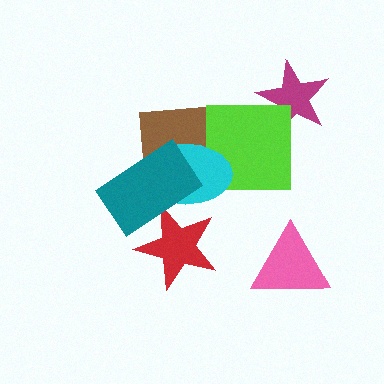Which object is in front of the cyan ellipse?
The teal rectangle is in front of the cyan ellipse.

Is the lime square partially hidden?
Yes, it is partially covered by another shape.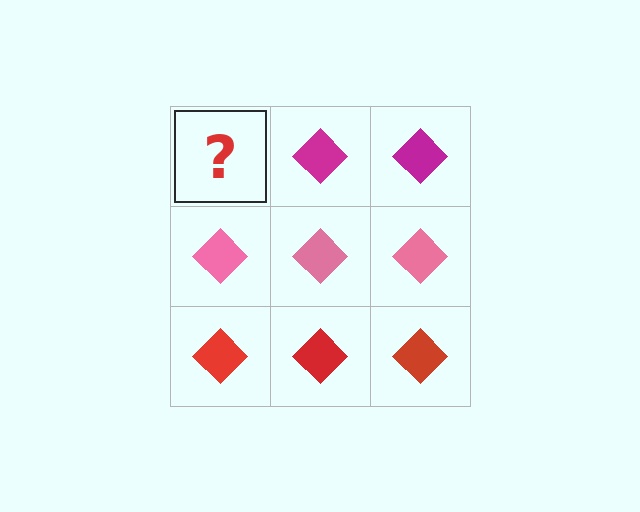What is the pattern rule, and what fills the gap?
The rule is that each row has a consistent color. The gap should be filled with a magenta diamond.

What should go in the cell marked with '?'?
The missing cell should contain a magenta diamond.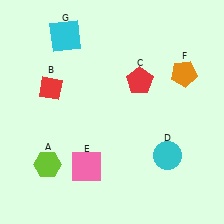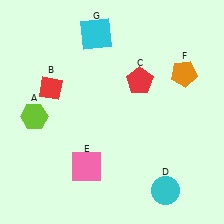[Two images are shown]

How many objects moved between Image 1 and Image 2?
3 objects moved between the two images.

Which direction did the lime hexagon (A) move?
The lime hexagon (A) moved up.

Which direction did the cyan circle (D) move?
The cyan circle (D) moved down.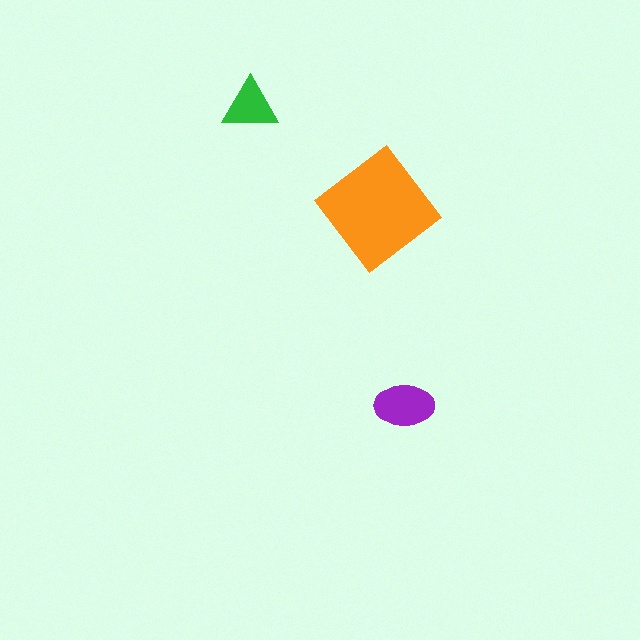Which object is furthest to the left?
The green triangle is leftmost.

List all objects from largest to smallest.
The orange diamond, the purple ellipse, the green triangle.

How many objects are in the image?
There are 3 objects in the image.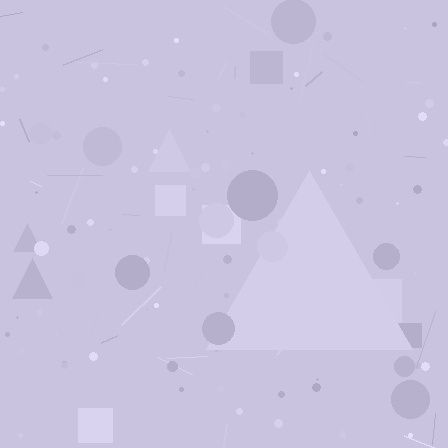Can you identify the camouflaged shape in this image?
The camouflaged shape is a triangle.